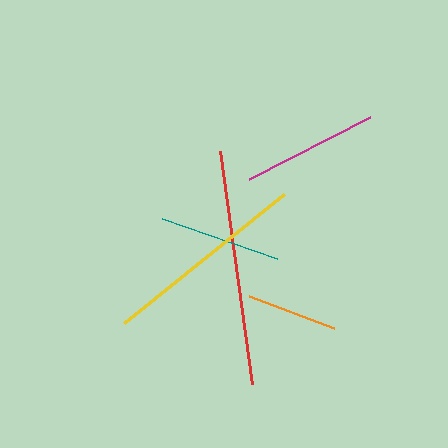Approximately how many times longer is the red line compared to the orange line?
The red line is approximately 2.6 times the length of the orange line.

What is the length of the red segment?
The red segment is approximately 235 pixels long.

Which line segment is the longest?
The red line is the longest at approximately 235 pixels.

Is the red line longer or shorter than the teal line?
The red line is longer than the teal line.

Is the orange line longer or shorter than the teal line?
The teal line is longer than the orange line.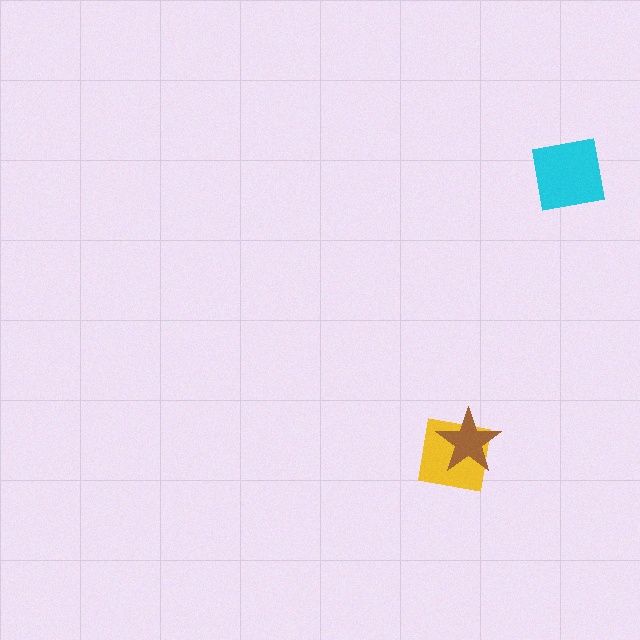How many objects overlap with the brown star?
1 object overlaps with the brown star.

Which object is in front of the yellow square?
The brown star is in front of the yellow square.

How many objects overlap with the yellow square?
1 object overlaps with the yellow square.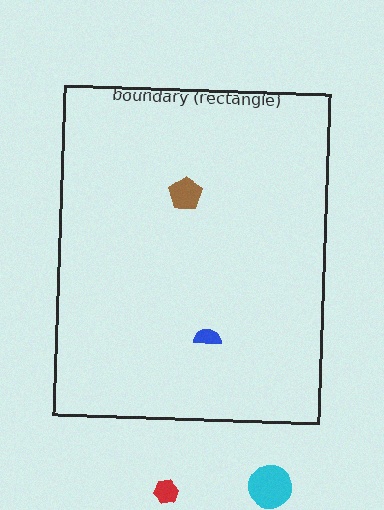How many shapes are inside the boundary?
2 inside, 2 outside.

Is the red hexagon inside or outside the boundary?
Outside.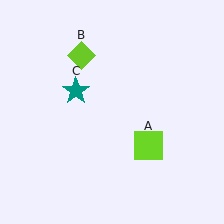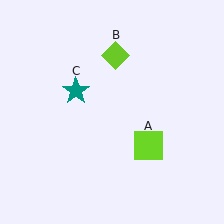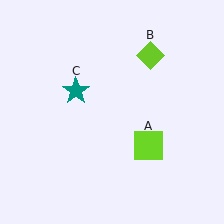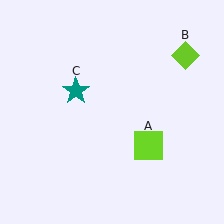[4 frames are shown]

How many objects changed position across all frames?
1 object changed position: lime diamond (object B).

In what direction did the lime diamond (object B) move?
The lime diamond (object B) moved right.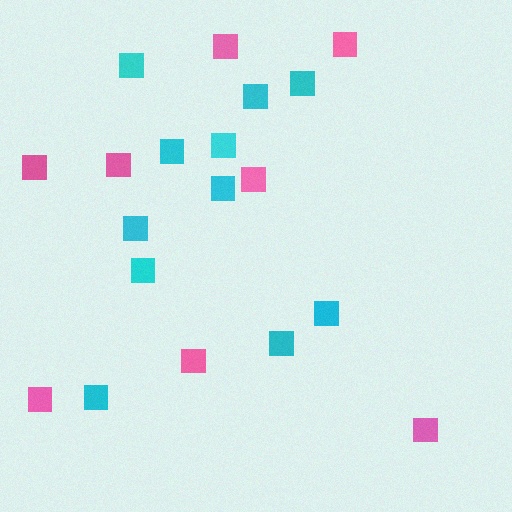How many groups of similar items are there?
There are 2 groups: one group of pink squares (8) and one group of cyan squares (11).